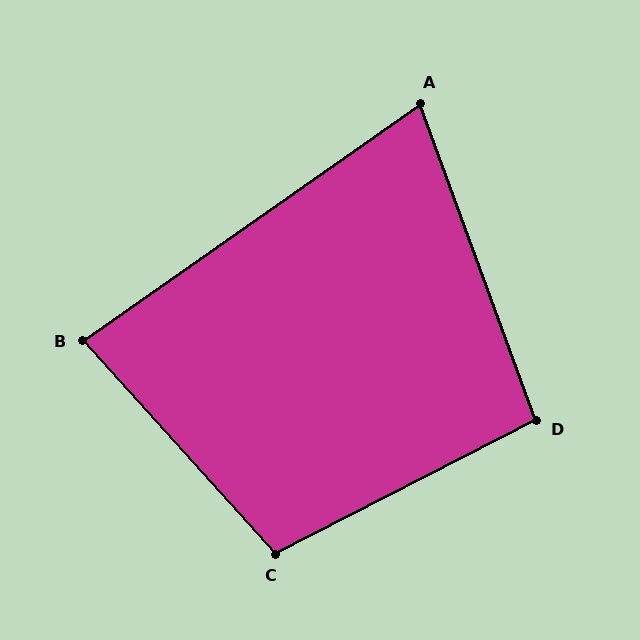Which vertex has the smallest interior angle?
A, at approximately 75 degrees.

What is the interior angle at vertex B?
Approximately 83 degrees (acute).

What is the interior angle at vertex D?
Approximately 97 degrees (obtuse).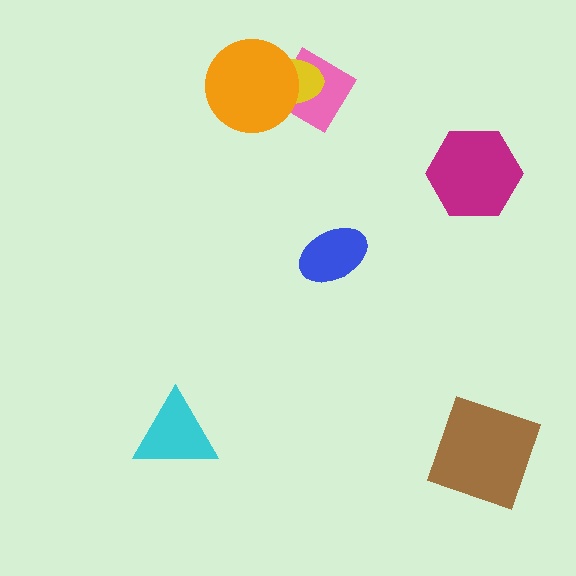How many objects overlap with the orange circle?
2 objects overlap with the orange circle.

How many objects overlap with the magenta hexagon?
0 objects overlap with the magenta hexagon.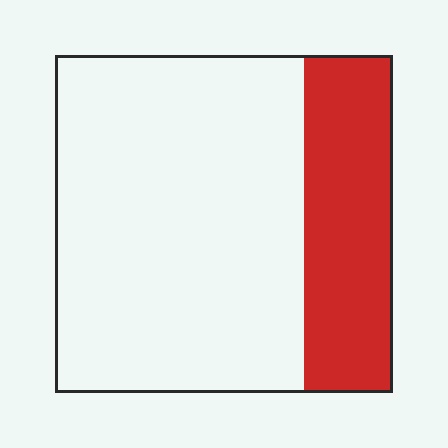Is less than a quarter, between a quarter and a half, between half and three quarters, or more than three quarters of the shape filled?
Between a quarter and a half.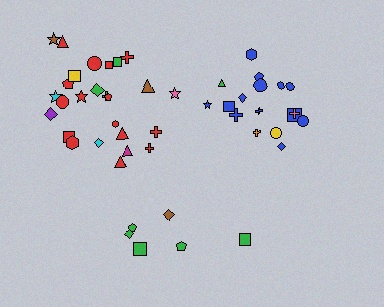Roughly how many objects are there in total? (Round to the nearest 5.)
Roughly 50 objects in total.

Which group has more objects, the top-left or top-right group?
The top-left group.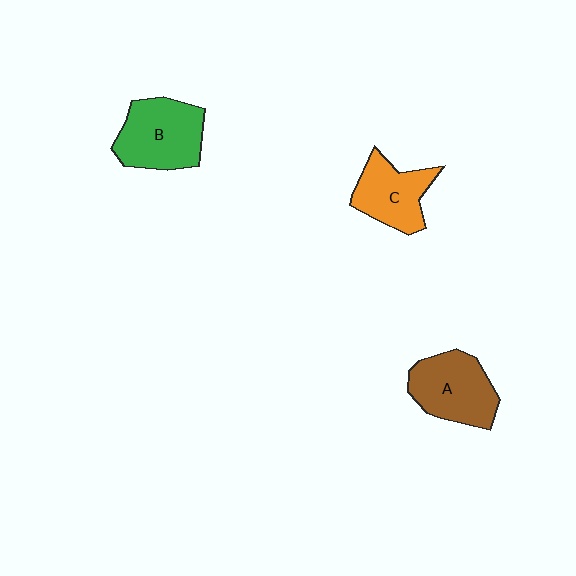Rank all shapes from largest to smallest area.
From largest to smallest: B (green), A (brown), C (orange).